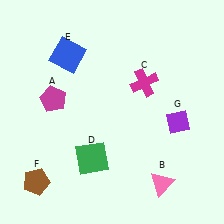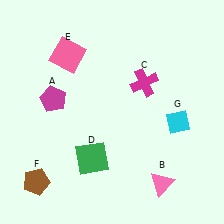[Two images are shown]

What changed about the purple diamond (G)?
In Image 1, G is purple. In Image 2, it changed to cyan.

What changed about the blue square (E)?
In Image 1, E is blue. In Image 2, it changed to pink.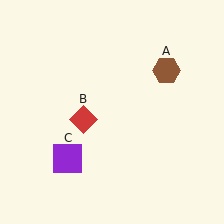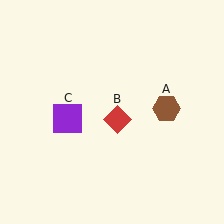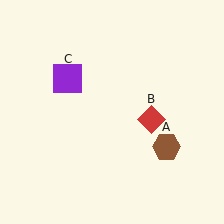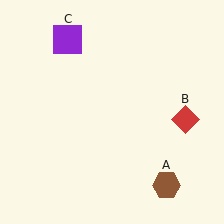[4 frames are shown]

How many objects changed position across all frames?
3 objects changed position: brown hexagon (object A), red diamond (object B), purple square (object C).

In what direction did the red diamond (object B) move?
The red diamond (object B) moved right.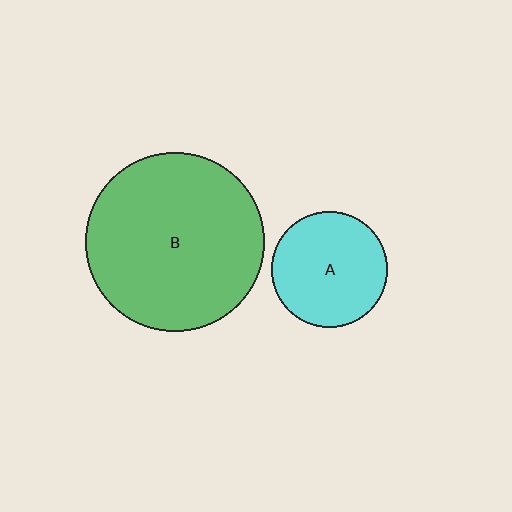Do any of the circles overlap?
No, none of the circles overlap.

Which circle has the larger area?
Circle B (green).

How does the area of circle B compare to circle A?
Approximately 2.4 times.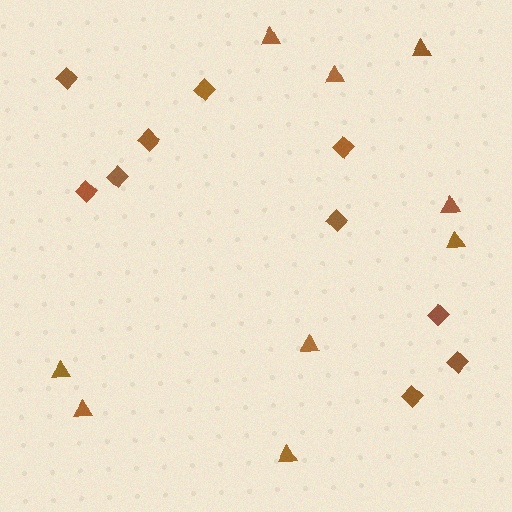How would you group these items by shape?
There are 2 groups: one group of triangles (9) and one group of diamonds (10).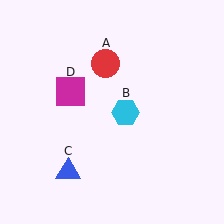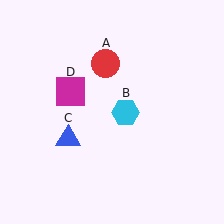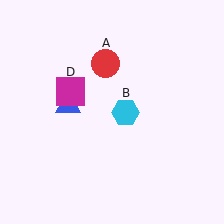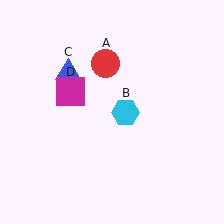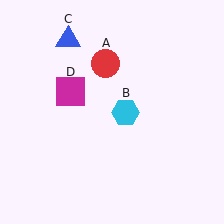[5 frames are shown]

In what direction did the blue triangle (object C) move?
The blue triangle (object C) moved up.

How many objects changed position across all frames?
1 object changed position: blue triangle (object C).